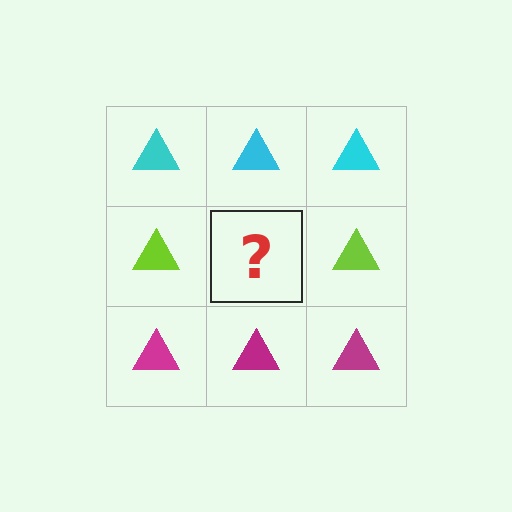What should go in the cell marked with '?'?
The missing cell should contain a lime triangle.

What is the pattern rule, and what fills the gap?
The rule is that each row has a consistent color. The gap should be filled with a lime triangle.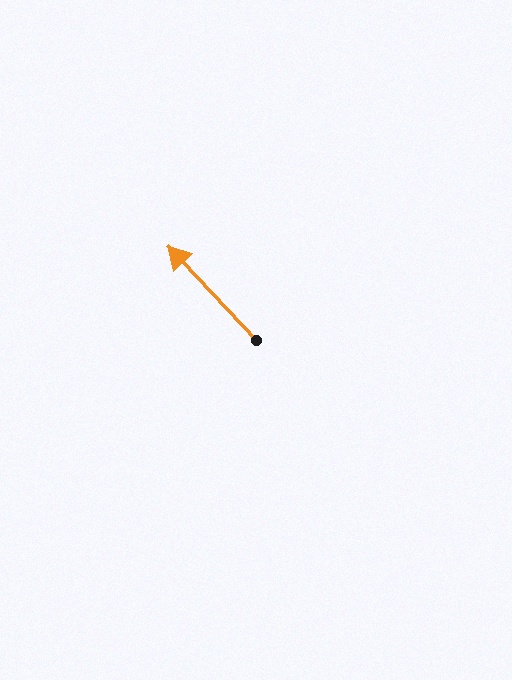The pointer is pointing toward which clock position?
Roughly 11 o'clock.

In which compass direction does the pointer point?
Northwest.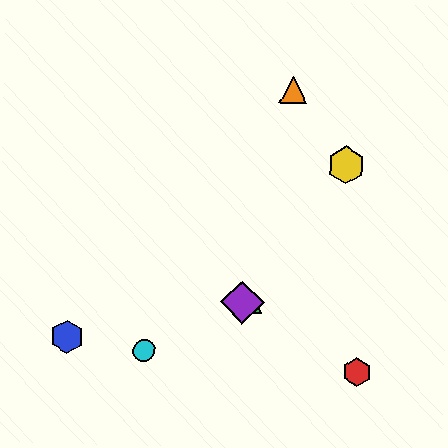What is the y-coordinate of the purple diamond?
The purple diamond is at y≈303.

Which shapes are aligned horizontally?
The green triangle, the purple diamond are aligned horizontally.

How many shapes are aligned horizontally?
2 shapes (the green triangle, the purple diamond) are aligned horizontally.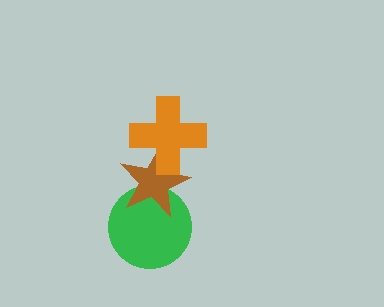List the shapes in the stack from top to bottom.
From top to bottom: the orange cross, the brown star, the green circle.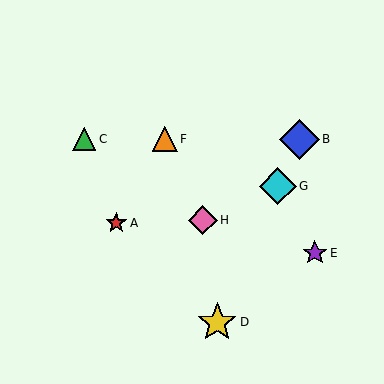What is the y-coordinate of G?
Object G is at y≈186.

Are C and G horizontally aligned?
No, C is at y≈139 and G is at y≈186.